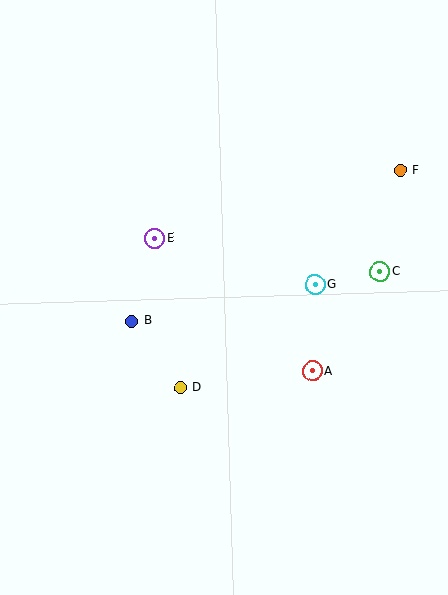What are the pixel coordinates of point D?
Point D is at (180, 388).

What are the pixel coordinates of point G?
Point G is at (315, 285).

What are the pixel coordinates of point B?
Point B is at (131, 321).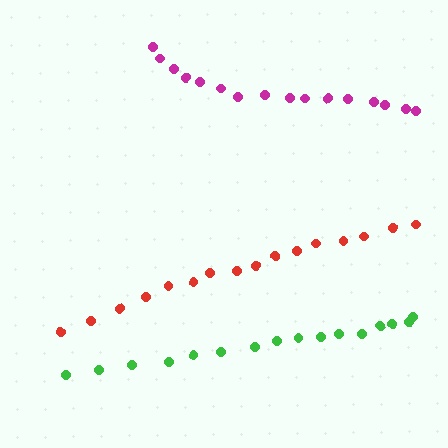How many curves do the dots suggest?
There are 3 distinct paths.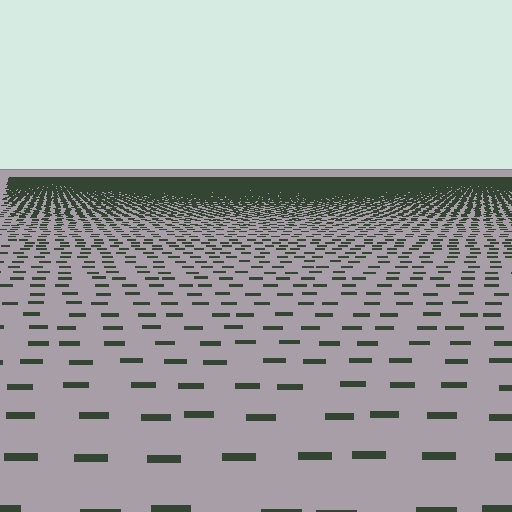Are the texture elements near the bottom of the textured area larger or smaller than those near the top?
Larger. Near the bottom, elements are closer to the viewer and appear at a bigger on-screen size.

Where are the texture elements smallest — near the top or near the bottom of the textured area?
Near the top.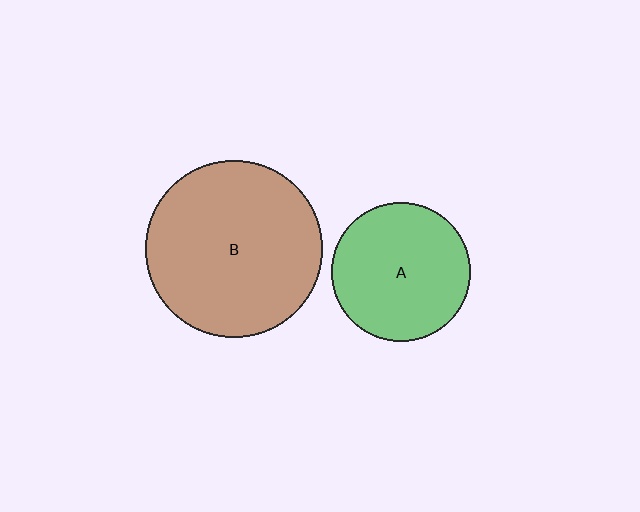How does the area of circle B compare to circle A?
Approximately 1.6 times.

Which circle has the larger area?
Circle B (brown).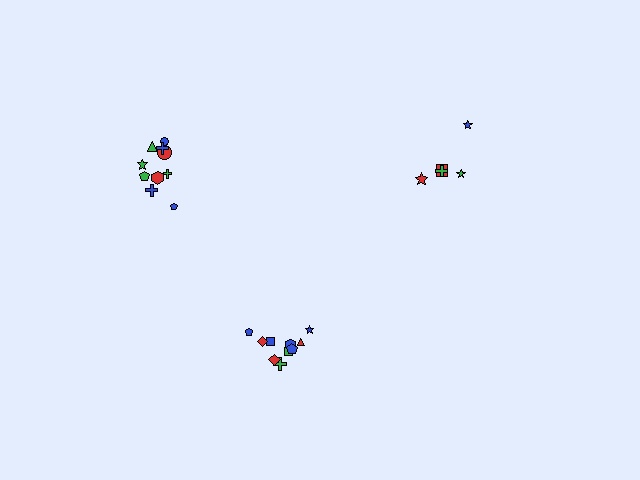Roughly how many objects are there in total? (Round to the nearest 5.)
Roughly 25 objects in total.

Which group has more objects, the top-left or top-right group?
The top-left group.